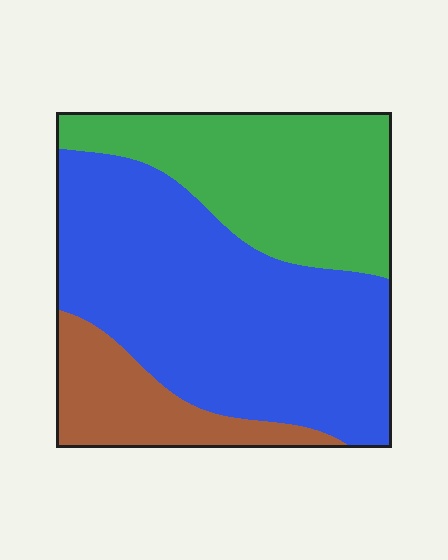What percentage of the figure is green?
Green takes up about one third (1/3) of the figure.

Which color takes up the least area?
Brown, at roughly 15%.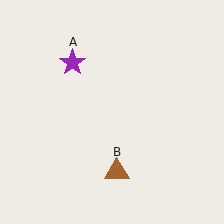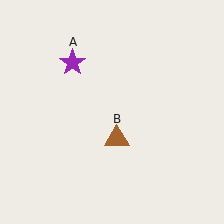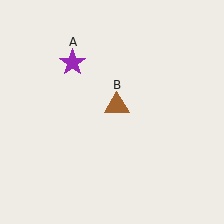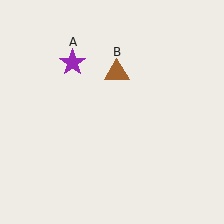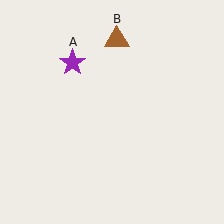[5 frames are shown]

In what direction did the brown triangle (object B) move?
The brown triangle (object B) moved up.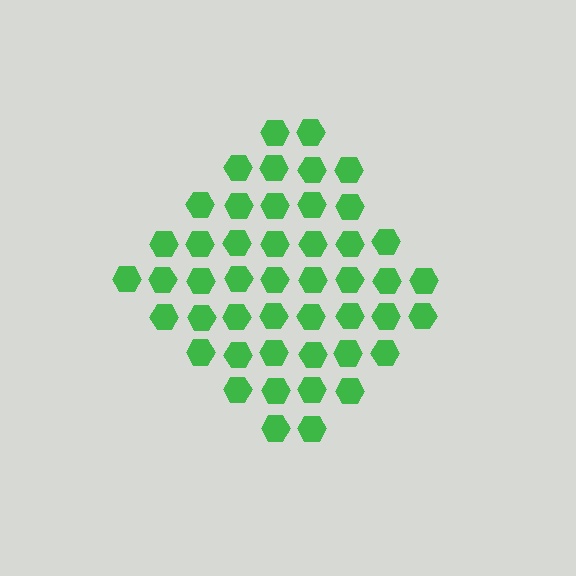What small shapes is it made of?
It is made of small hexagons.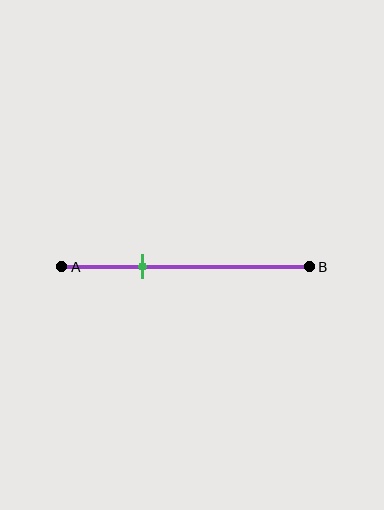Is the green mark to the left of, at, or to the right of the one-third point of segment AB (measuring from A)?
The green mark is approximately at the one-third point of segment AB.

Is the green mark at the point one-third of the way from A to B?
Yes, the mark is approximately at the one-third point.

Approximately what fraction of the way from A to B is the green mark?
The green mark is approximately 30% of the way from A to B.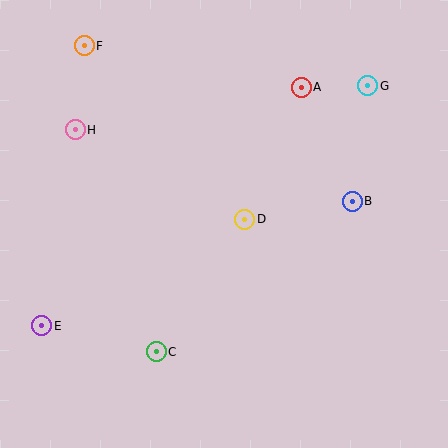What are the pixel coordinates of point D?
Point D is at (245, 219).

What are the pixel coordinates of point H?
Point H is at (75, 130).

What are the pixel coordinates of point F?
Point F is at (84, 46).